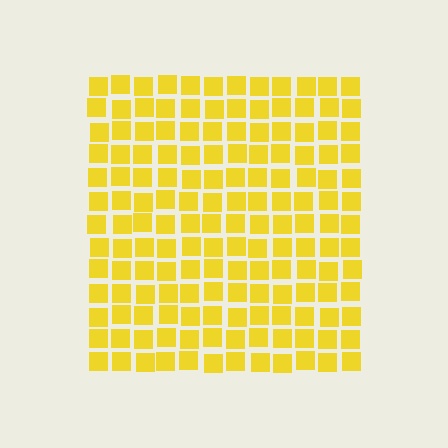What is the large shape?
The large shape is a square.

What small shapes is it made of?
It is made of small squares.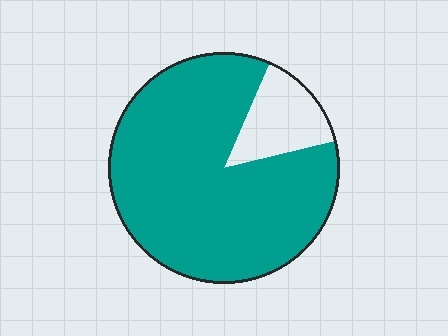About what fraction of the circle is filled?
About five sixths (5/6).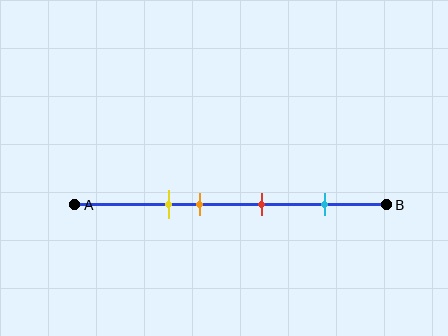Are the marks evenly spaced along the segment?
No, the marks are not evenly spaced.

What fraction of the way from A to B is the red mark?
The red mark is approximately 60% (0.6) of the way from A to B.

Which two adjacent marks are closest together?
The yellow and orange marks are the closest adjacent pair.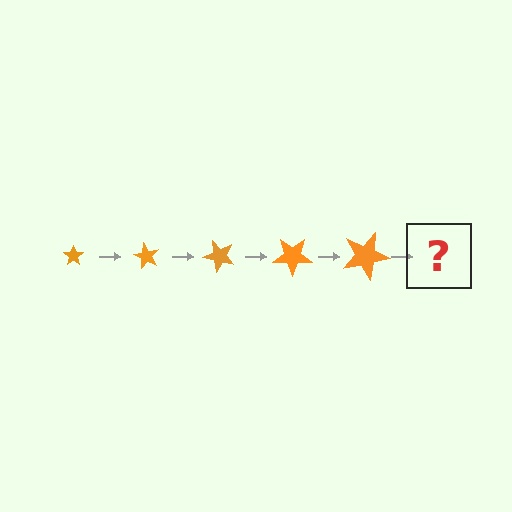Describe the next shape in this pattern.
It should be a star, larger than the previous one and rotated 300 degrees from the start.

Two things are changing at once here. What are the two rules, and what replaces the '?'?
The two rules are that the star grows larger each step and it rotates 60 degrees each step. The '?' should be a star, larger than the previous one and rotated 300 degrees from the start.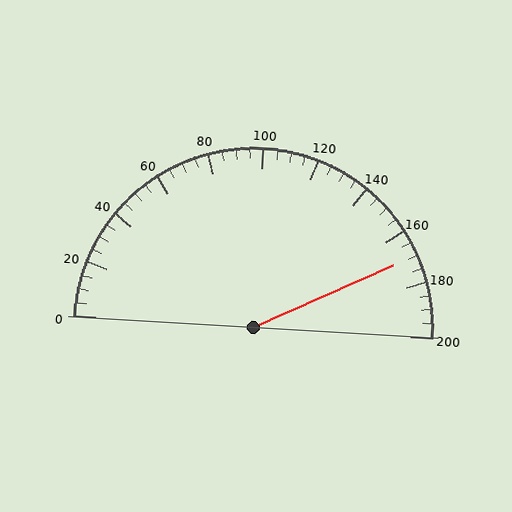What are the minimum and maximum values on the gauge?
The gauge ranges from 0 to 200.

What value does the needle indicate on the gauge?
The needle indicates approximately 170.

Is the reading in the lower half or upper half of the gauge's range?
The reading is in the upper half of the range (0 to 200).